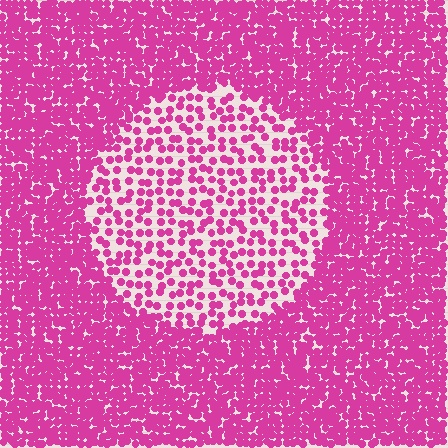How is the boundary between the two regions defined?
The boundary is defined by a change in element density (approximately 2.5x ratio). All elements are the same color, size, and shape.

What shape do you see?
I see a circle.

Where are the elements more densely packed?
The elements are more densely packed outside the circle boundary.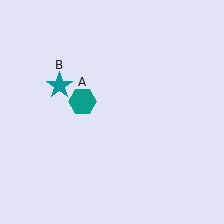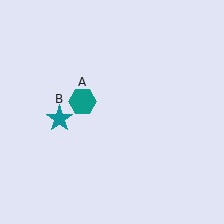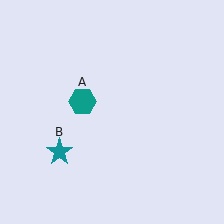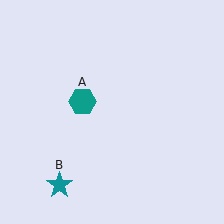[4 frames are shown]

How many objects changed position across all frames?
1 object changed position: teal star (object B).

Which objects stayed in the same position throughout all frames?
Teal hexagon (object A) remained stationary.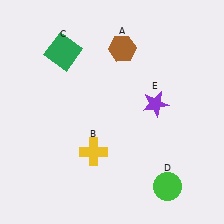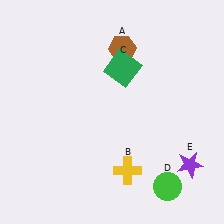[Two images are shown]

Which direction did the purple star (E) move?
The purple star (E) moved down.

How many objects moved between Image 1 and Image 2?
3 objects moved between the two images.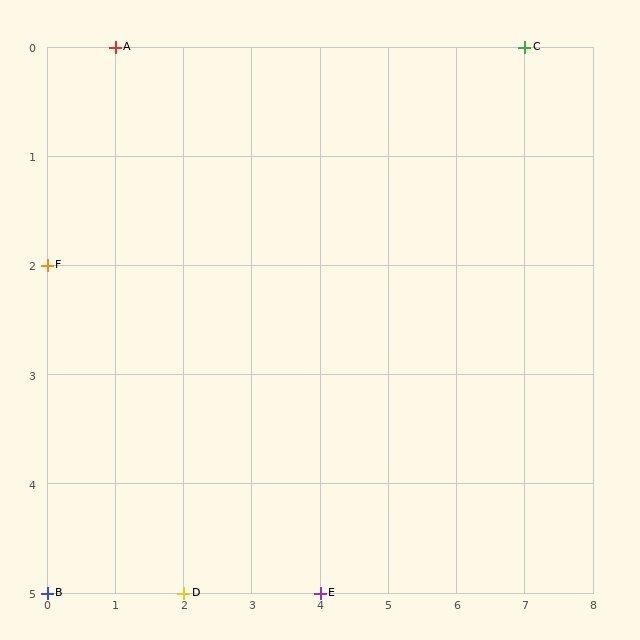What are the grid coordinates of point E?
Point E is at grid coordinates (4, 5).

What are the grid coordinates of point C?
Point C is at grid coordinates (7, 0).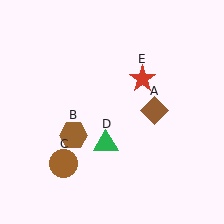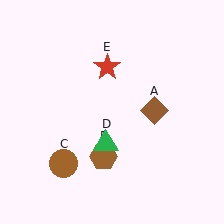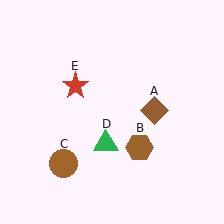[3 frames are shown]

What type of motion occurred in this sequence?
The brown hexagon (object B), red star (object E) rotated counterclockwise around the center of the scene.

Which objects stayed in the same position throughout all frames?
Brown diamond (object A) and brown circle (object C) and green triangle (object D) remained stationary.